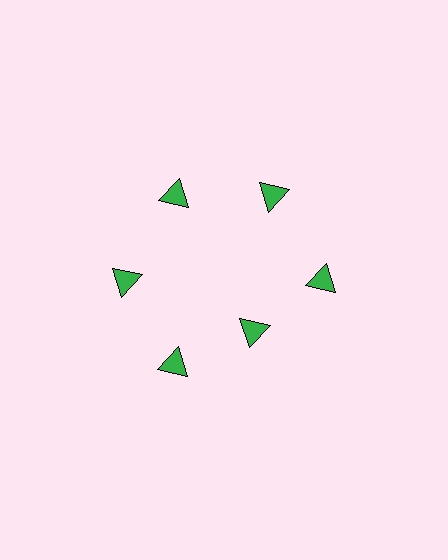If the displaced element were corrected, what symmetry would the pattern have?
It would have 6-fold rotational symmetry — the pattern would map onto itself every 60 degrees.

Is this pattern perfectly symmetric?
No. The 6 green triangles are arranged in a ring, but one element near the 5 o'clock position is pulled inward toward the center, breaking the 6-fold rotational symmetry.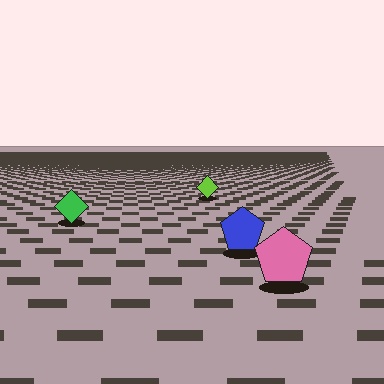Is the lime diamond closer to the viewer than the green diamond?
No. The green diamond is closer — you can tell from the texture gradient: the ground texture is coarser near it.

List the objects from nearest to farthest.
From nearest to farthest: the pink pentagon, the blue pentagon, the green diamond, the lime diamond.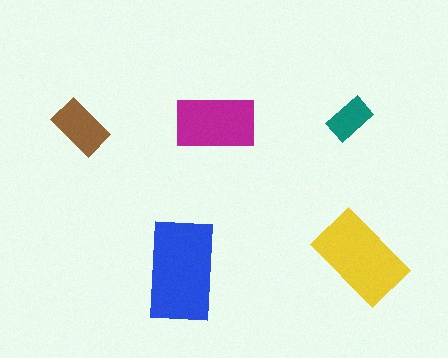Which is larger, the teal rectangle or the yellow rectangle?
The yellow one.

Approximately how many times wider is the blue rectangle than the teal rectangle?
About 2.5 times wider.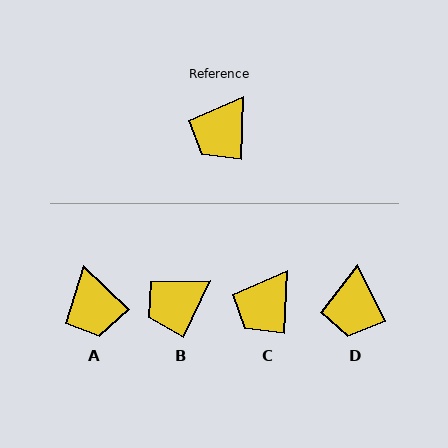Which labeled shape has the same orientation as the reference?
C.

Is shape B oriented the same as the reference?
No, it is off by about 23 degrees.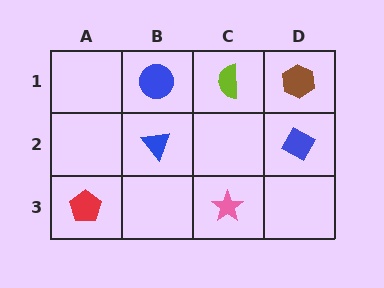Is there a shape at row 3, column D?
No, that cell is empty.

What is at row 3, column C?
A pink star.